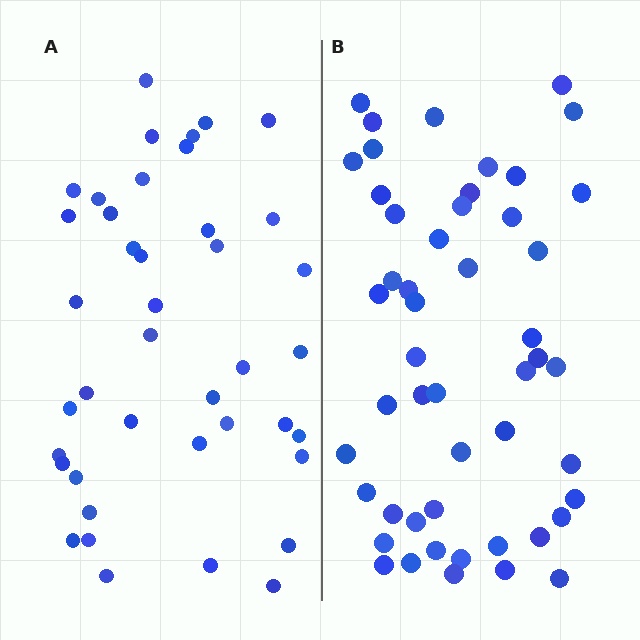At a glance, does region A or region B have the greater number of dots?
Region B (the right region) has more dots.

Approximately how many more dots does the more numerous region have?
Region B has roughly 8 or so more dots than region A.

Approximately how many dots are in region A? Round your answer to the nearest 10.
About 40 dots. (The exact count is 41, which rounds to 40.)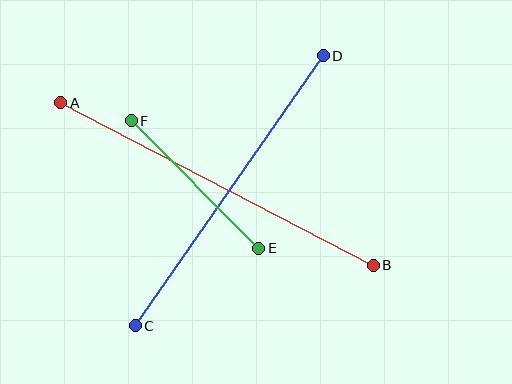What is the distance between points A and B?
The distance is approximately 352 pixels.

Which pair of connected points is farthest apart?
Points A and B are farthest apart.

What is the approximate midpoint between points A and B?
The midpoint is at approximately (217, 184) pixels.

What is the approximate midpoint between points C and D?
The midpoint is at approximately (229, 191) pixels.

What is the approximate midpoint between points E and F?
The midpoint is at approximately (195, 185) pixels.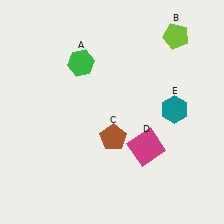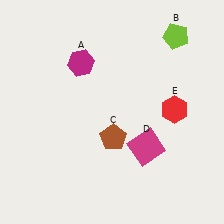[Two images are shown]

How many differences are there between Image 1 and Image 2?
There are 2 differences between the two images.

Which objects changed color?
A changed from green to magenta. E changed from teal to red.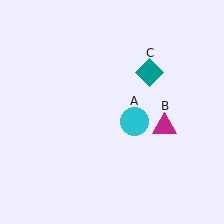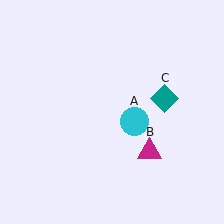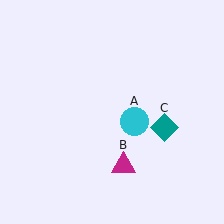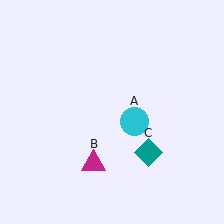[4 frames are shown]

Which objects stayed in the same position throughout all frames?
Cyan circle (object A) remained stationary.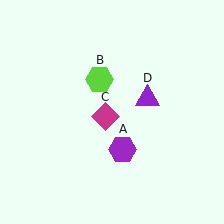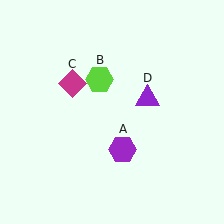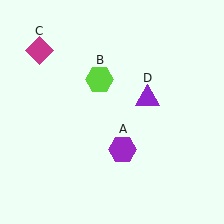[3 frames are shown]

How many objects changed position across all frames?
1 object changed position: magenta diamond (object C).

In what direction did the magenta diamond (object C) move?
The magenta diamond (object C) moved up and to the left.